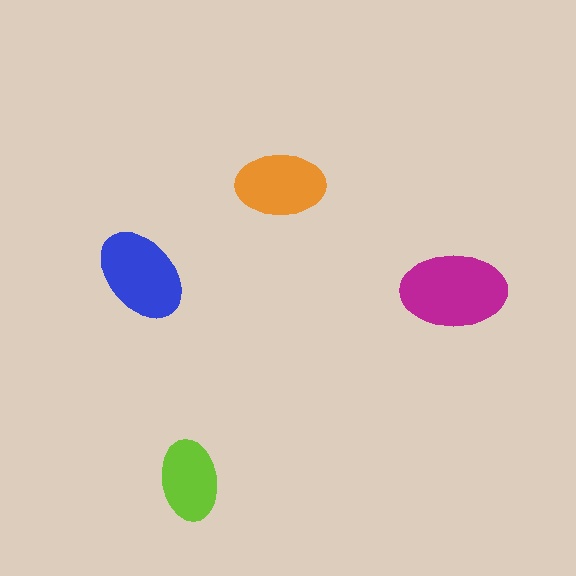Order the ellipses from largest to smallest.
the magenta one, the blue one, the orange one, the lime one.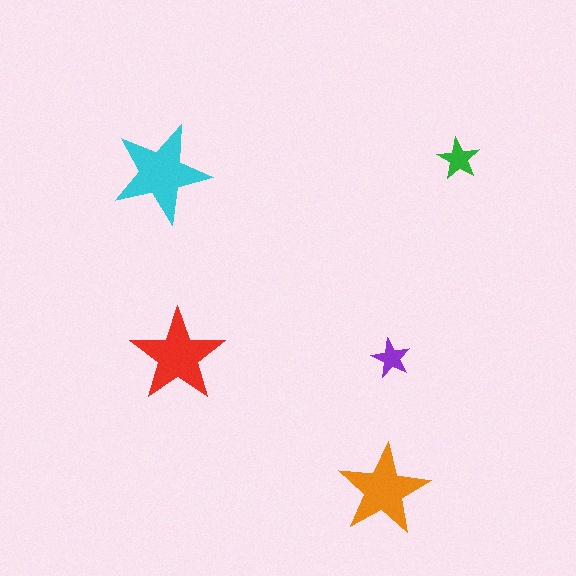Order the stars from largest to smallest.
the cyan one, the red one, the orange one, the green one, the purple one.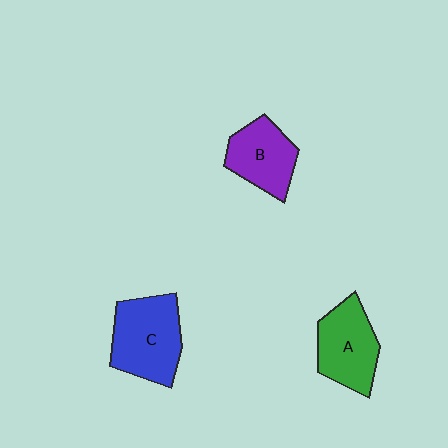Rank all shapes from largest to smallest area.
From largest to smallest: C (blue), A (green), B (purple).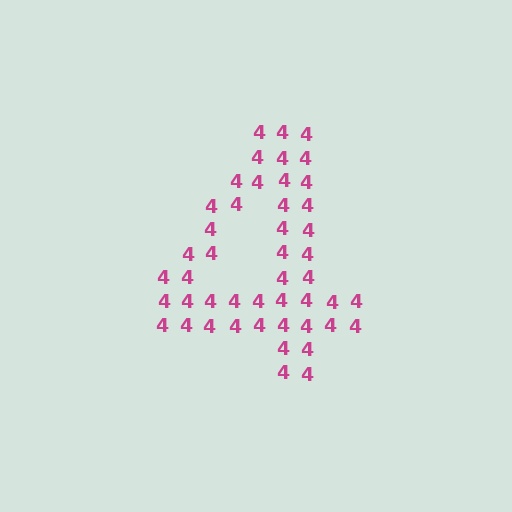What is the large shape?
The large shape is the digit 4.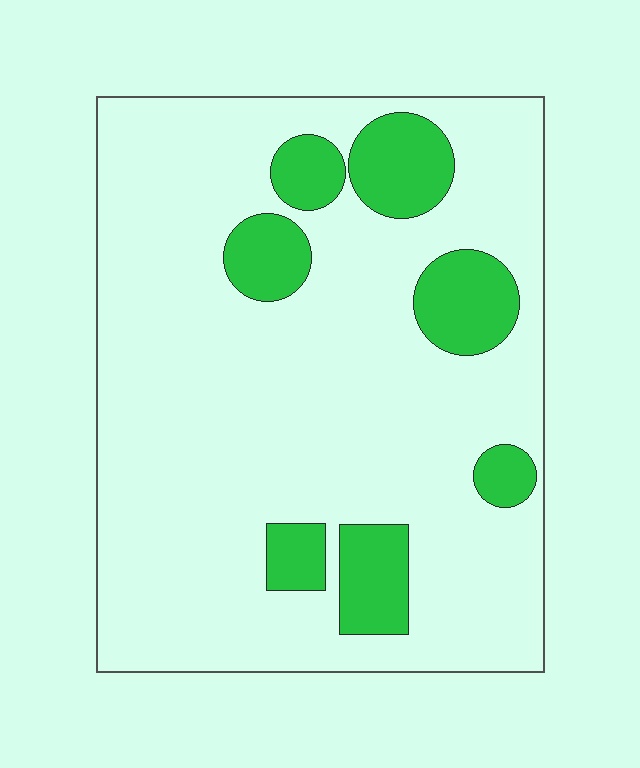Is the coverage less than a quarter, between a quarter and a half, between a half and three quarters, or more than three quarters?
Less than a quarter.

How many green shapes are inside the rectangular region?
7.